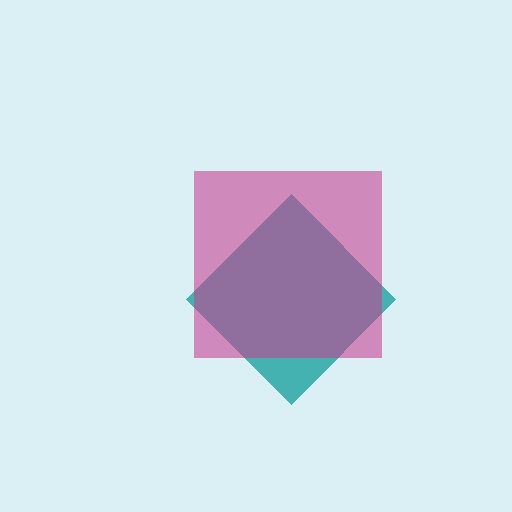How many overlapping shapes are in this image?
There are 2 overlapping shapes in the image.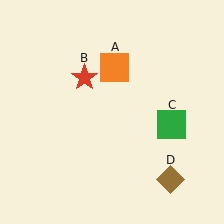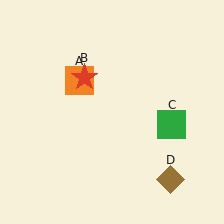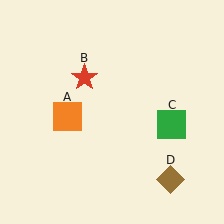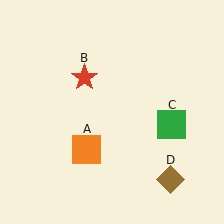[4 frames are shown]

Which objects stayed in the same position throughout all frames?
Red star (object B) and green square (object C) and brown diamond (object D) remained stationary.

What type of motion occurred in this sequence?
The orange square (object A) rotated counterclockwise around the center of the scene.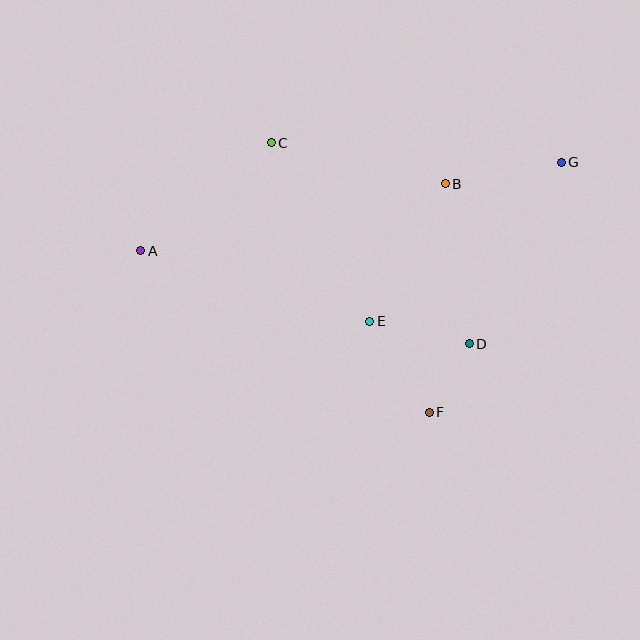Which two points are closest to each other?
Points D and F are closest to each other.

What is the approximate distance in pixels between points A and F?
The distance between A and F is approximately 331 pixels.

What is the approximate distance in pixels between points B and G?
The distance between B and G is approximately 118 pixels.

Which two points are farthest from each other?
Points A and G are farthest from each other.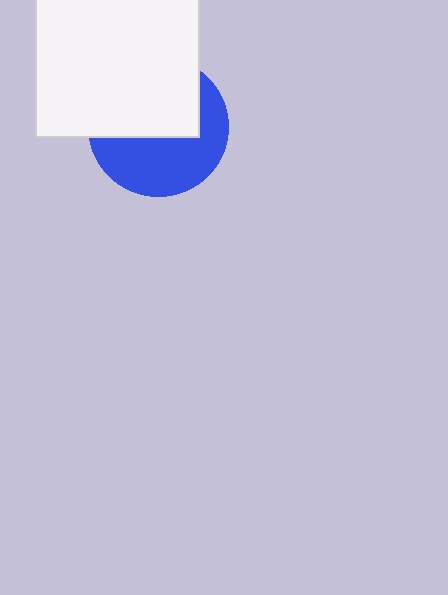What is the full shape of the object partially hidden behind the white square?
The partially hidden object is a blue circle.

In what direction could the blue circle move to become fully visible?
The blue circle could move down. That would shift it out from behind the white square entirely.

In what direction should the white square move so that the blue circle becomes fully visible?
The white square should move up. That is the shortest direction to clear the overlap and leave the blue circle fully visible.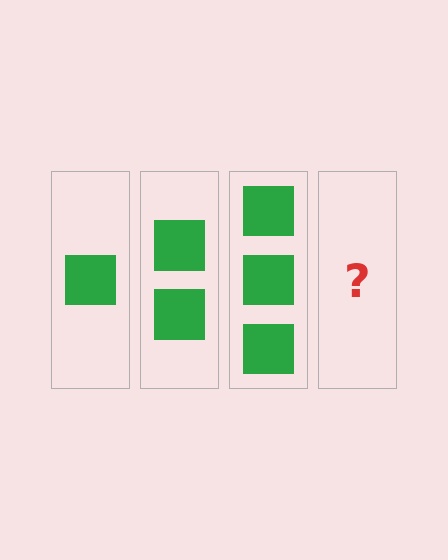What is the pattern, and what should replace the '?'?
The pattern is that each step adds one more square. The '?' should be 4 squares.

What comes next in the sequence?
The next element should be 4 squares.